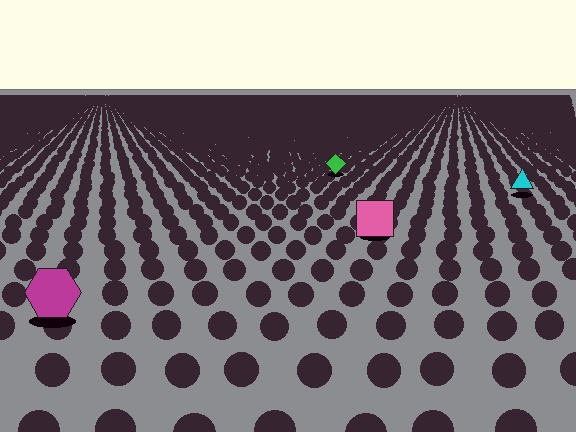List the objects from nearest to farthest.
From nearest to farthest: the magenta hexagon, the pink square, the cyan triangle, the green diamond.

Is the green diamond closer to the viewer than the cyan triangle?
No. The cyan triangle is closer — you can tell from the texture gradient: the ground texture is coarser near it.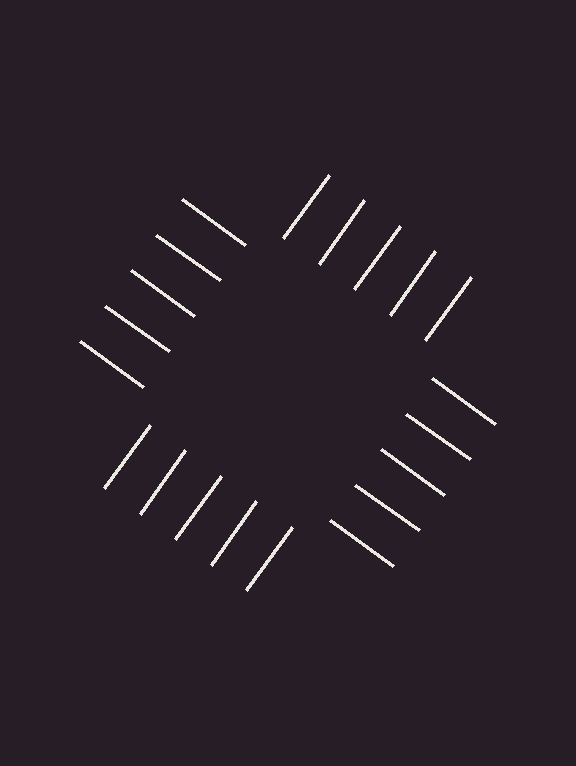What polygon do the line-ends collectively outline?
An illusory square — the line segments terminate on its edges but no continuous stroke is drawn.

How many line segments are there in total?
20 — 5 along each of the 4 edges.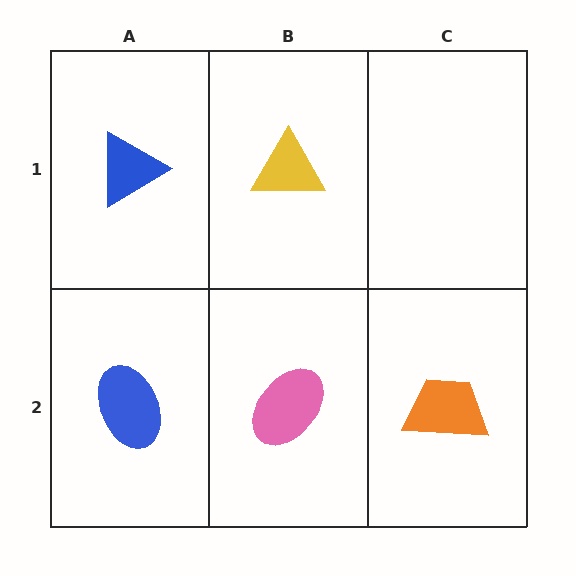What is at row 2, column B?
A pink ellipse.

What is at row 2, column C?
An orange trapezoid.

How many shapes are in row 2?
3 shapes.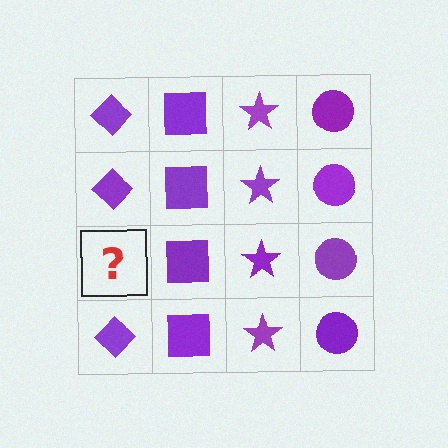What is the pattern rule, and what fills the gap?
The rule is that each column has a consistent shape. The gap should be filled with a purple diamond.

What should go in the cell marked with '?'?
The missing cell should contain a purple diamond.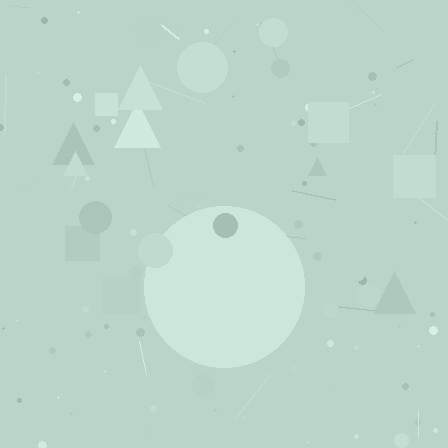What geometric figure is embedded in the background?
A circle is embedded in the background.